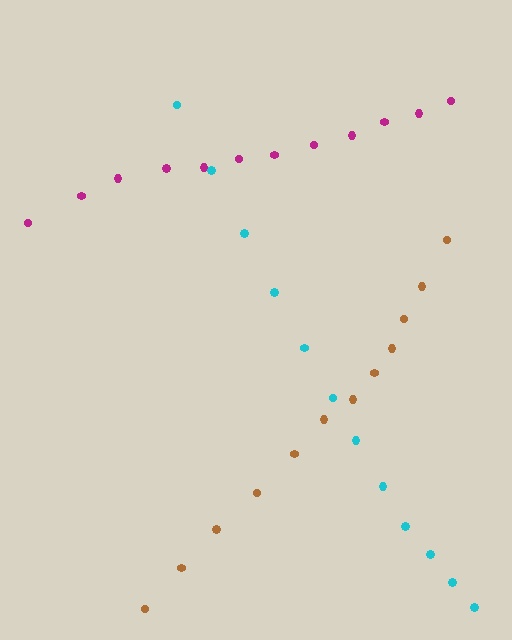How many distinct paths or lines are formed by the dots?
There are 3 distinct paths.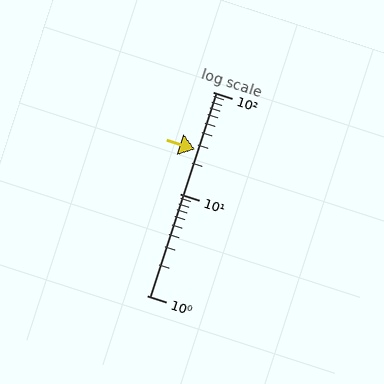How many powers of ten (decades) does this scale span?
The scale spans 2 decades, from 1 to 100.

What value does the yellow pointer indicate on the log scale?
The pointer indicates approximately 27.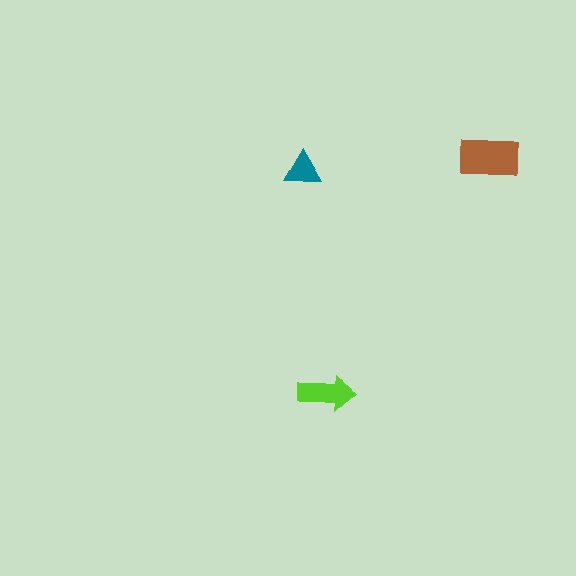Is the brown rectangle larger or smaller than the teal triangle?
Larger.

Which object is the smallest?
The teal triangle.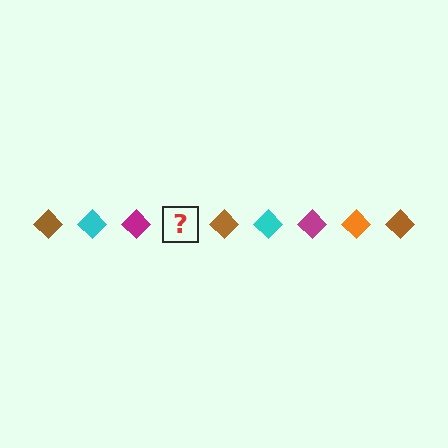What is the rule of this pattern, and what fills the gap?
The rule is that the pattern cycles through brown, cyan, magenta, orange diamonds. The gap should be filled with an orange diamond.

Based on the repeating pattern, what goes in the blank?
The blank should be an orange diamond.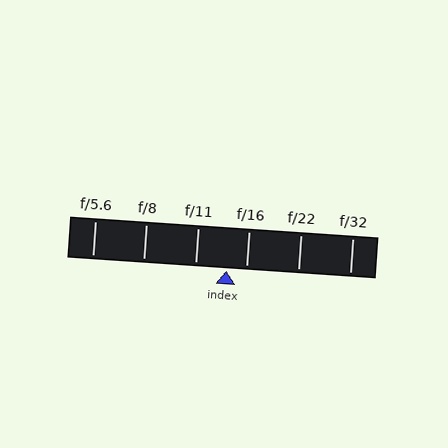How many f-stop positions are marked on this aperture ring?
There are 6 f-stop positions marked.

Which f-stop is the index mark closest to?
The index mark is closest to f/16.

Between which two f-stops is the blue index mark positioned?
The index mark is between f/11 and f/16.